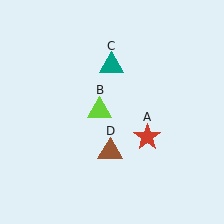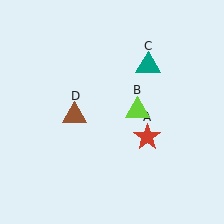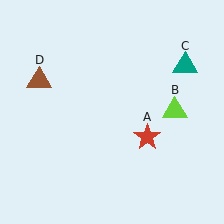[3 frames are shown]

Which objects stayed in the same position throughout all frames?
Red star (object A) remained stationary.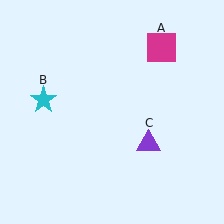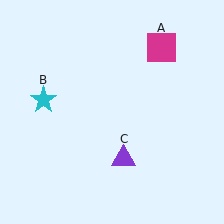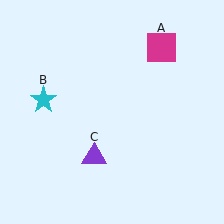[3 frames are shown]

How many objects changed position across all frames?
1 object changed position: purple triangle (object C).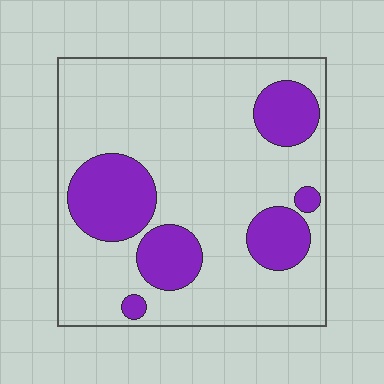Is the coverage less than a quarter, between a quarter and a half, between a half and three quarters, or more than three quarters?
Less than a quarter.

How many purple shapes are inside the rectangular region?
6.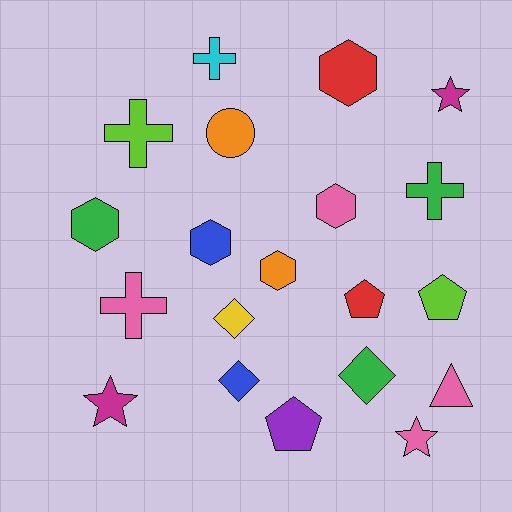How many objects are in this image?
There are 20 objects.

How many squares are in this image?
There are no squares.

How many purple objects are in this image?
There is 1 purple object.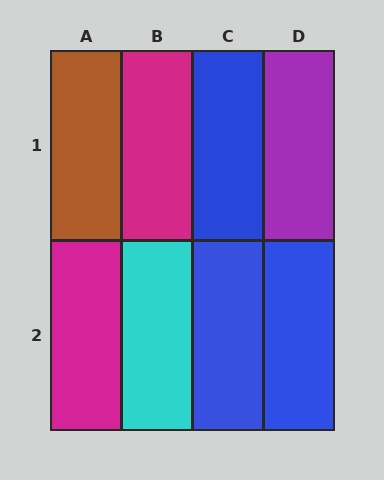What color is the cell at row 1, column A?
Brown.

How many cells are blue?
3 cells are blue.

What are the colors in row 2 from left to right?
Magenta, cyan, blue, blue.